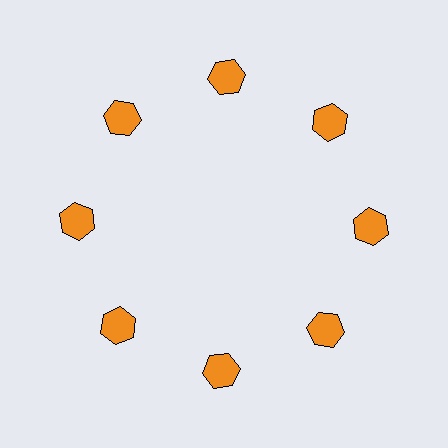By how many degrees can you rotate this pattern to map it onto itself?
The pattern maps onto itself every 45 degrees of rotation.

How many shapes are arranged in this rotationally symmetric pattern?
There are 8 shapes, arranged in 8 groups of 1.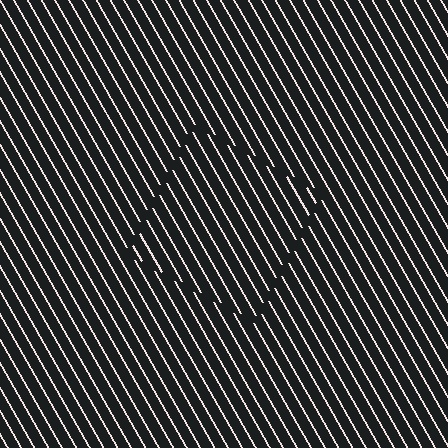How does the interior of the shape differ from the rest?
The interior of the shape contains the same grating, shifted by half a period — the contour is defined by the phase discontinuity where line-ends from the inner and outer gratings abut.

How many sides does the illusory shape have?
4 sides — the line-ends trace a square.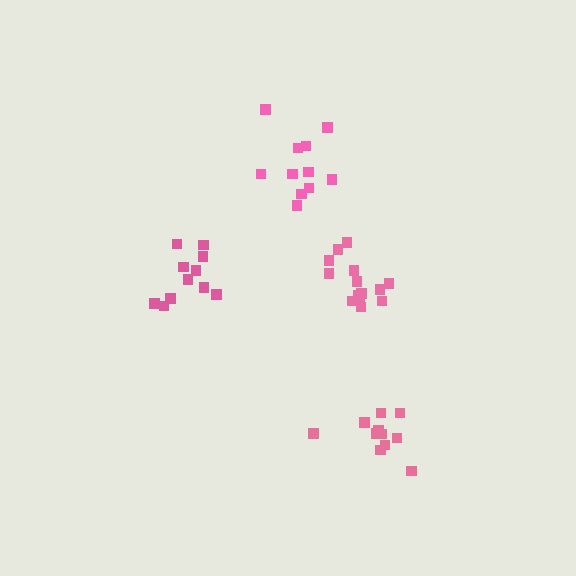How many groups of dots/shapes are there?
There are 4 groups.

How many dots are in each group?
Group 1: 11 dots, Group 2: 11 dots, Group 3: 14 dots, Group 4: 11 dots (47 total).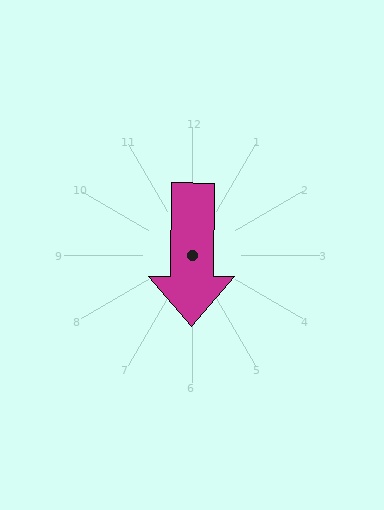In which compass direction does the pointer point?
South.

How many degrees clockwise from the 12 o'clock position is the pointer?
Approximately 181 degrees.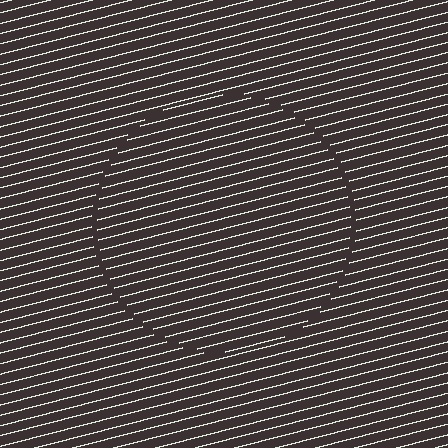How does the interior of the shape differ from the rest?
The interior of the shape contains the same grating, shifted by half a period — the contour is defined by the phase discontinuity where line-ends from the inner and outer gratings abut.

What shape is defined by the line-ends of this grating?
An illusory circle. The interior of the shape contains the same grating, shifted by half a period — the contour is defined by the phase discontinuity where line-ends from the inner and outer gratings abut.